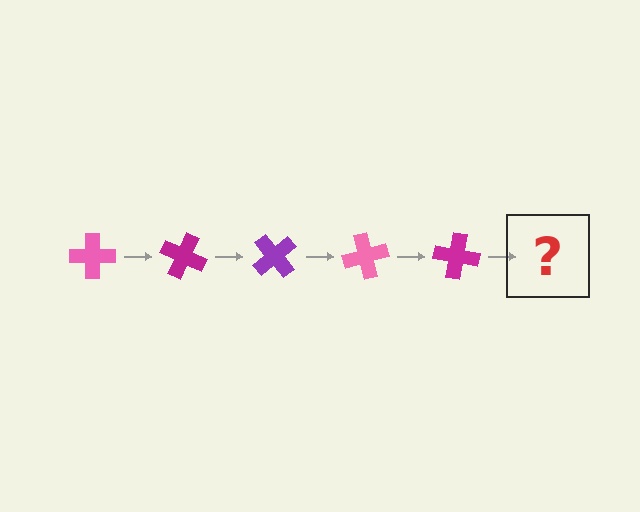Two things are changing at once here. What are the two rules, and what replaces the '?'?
The two rules are that it rotates 25 degrees each step and the color cycles through pink, magenta, and purple. The '?' should be a purple cross, rotated 125 degrees from the start.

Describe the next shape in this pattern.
It should be a purple cross, rotated 125 degrees from the start.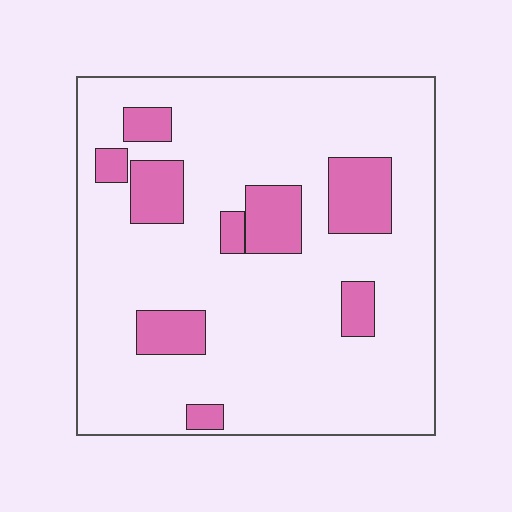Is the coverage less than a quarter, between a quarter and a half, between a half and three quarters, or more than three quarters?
Less than a quarter.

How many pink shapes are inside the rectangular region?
9.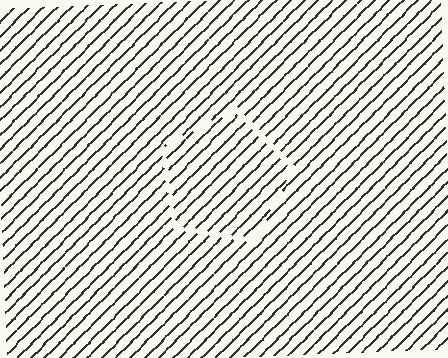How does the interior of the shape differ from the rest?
The interior of the shape contains the same grating, shifted by half a period — the contour is defined by the phase discontinuity where line-ends from the inner and outer gratings abut.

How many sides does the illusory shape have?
5 sides — the line-ends trace a pentagon.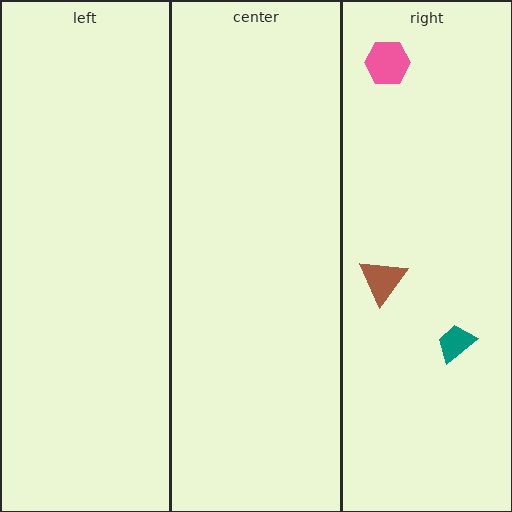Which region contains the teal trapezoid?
The right region.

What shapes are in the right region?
The brown triangle, the teal trapezoid, the pink hexagon.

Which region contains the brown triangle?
The right region.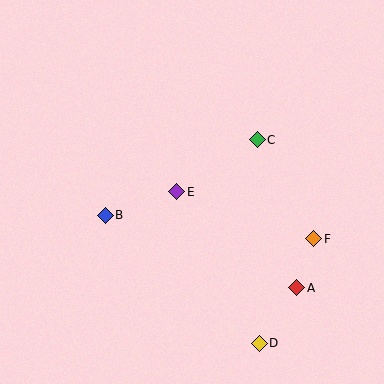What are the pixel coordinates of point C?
Point C is at (257, 140).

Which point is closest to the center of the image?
Point E at (177, 192) is closest to the center.